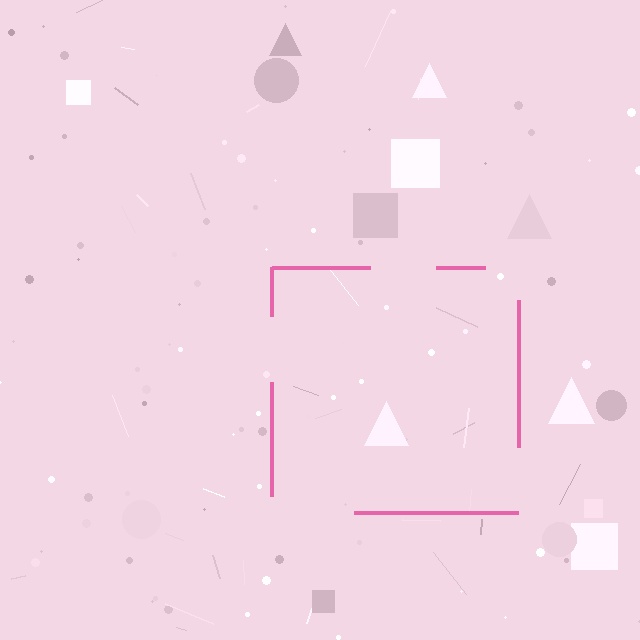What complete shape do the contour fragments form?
The contour fragments form a square.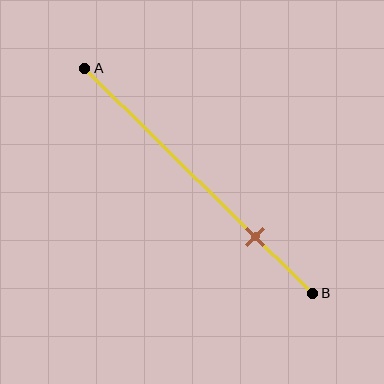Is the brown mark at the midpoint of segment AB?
No, the mark is at about 75% from A, not at the 50% midpoint.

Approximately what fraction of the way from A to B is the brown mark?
The brown mark is approximately 75% of the way from A to B.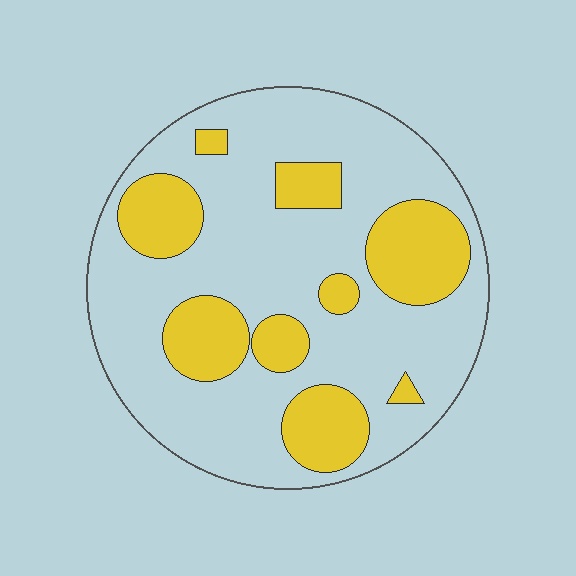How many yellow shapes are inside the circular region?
9.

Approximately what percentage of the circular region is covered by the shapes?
Approximately 30%.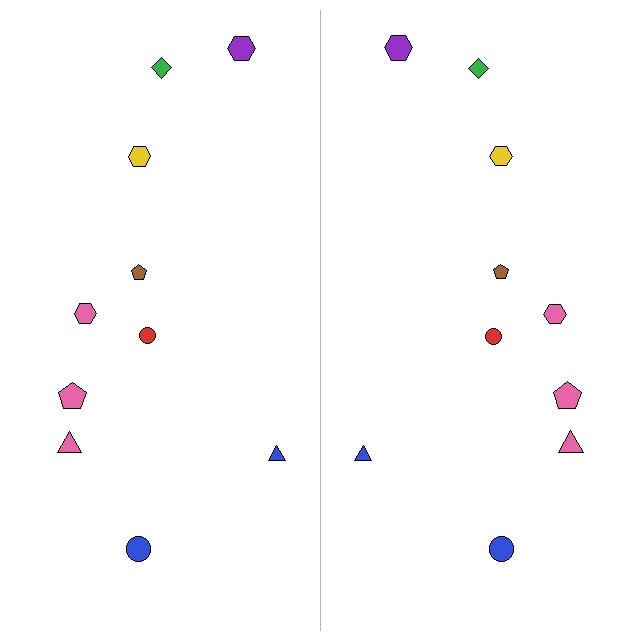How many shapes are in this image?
There are 20 shapes in this image.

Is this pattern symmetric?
Yes, this pattern has bilateral (reflection) symmetry.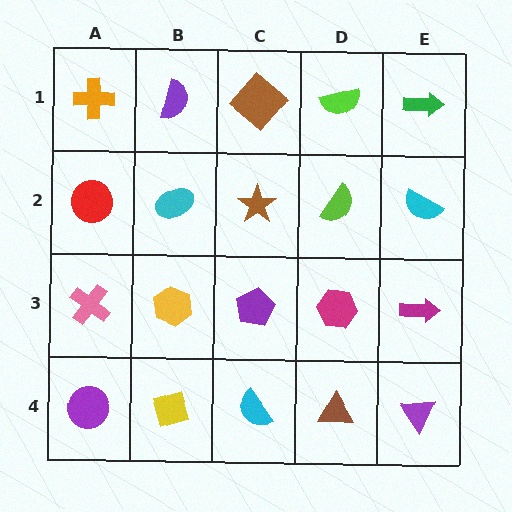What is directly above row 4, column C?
A purple pentagon.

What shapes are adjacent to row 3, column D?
A lime semicircle (row 2, column D), a brown triangle (row 4, column D), a purple pentagon (row 3, column C), a magenta arrow (row 3, column E).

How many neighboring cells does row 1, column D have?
3.